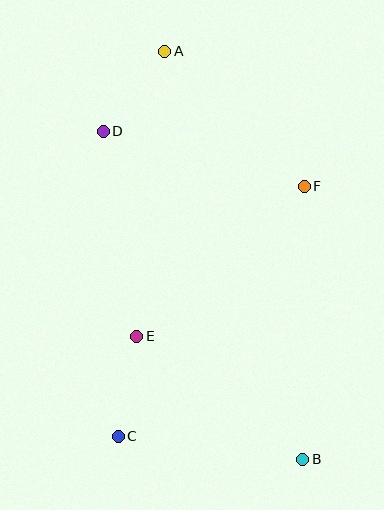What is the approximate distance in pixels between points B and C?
The distance between B and C is approximately 186 pixels.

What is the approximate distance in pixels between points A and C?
The distance between A and C is approximately 387 pixels.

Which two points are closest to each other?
Points A and D are closest to each other.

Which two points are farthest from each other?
Points A and B are farthest from each other.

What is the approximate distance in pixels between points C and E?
The distance between C and E is approximately 101 pixels.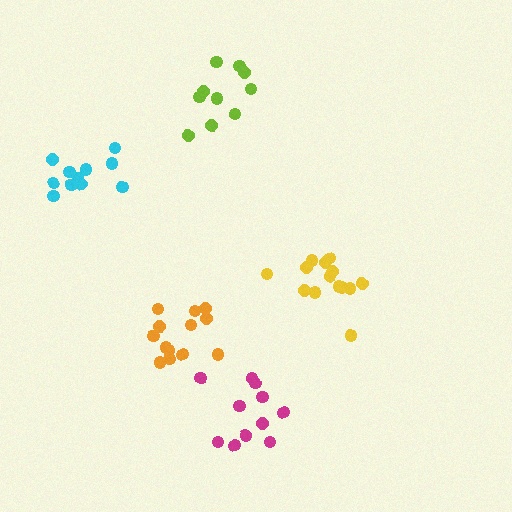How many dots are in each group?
Group 1: 13 dots, Group 2: 14 dots, Group 3: 10 dots, Group 4: 11 dots, Group 5: 11 dots (59 total).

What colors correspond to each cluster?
The clusters are colored: orange, yellow, lime, cyan, magenta.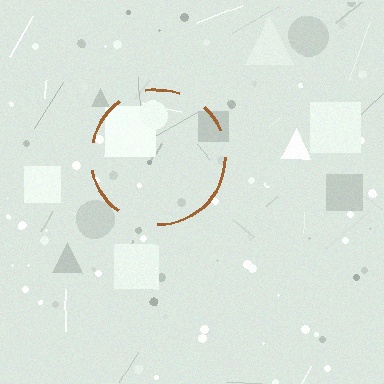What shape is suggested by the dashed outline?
The dashed outline suggests a circle.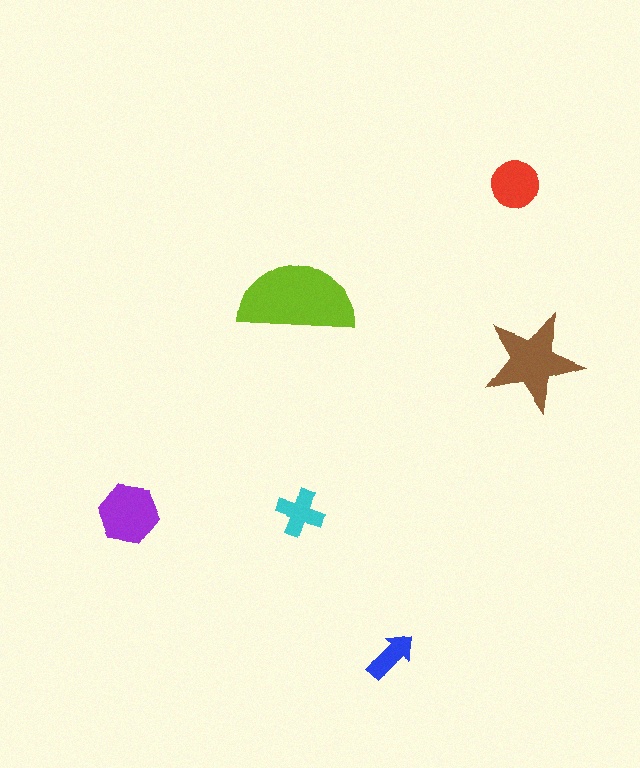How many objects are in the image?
There are 6 objects in the image.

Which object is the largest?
The lime semicircle.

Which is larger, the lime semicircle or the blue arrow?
The lime semicircle.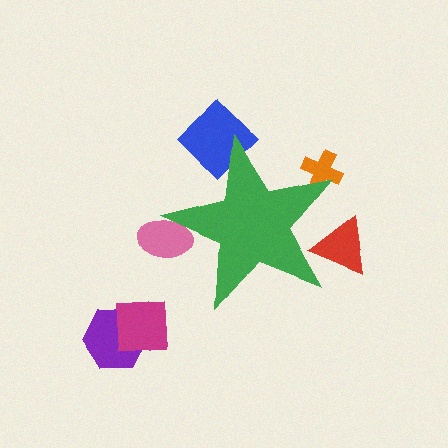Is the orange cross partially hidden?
Yes, the orange cross is partially hidden behind the green star.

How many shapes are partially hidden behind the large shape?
4 shapes are partially hidden.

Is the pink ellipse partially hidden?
Yes, the pink ellipse is partially hidden behind the green star.